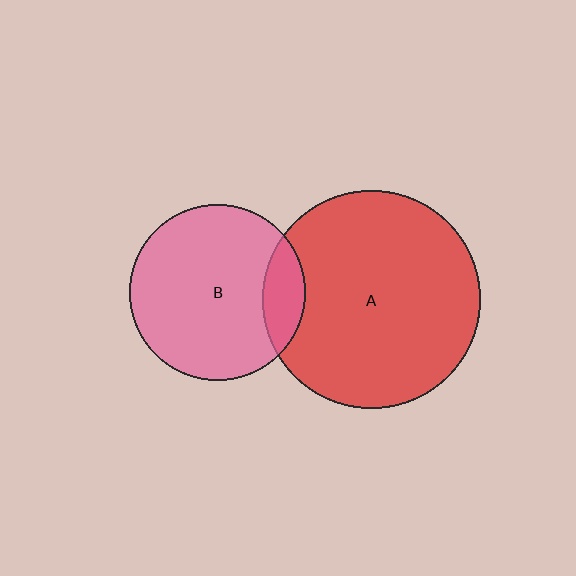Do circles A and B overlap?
Yes.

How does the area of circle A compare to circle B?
Approximately 1.5 times.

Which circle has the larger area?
Circle A (red).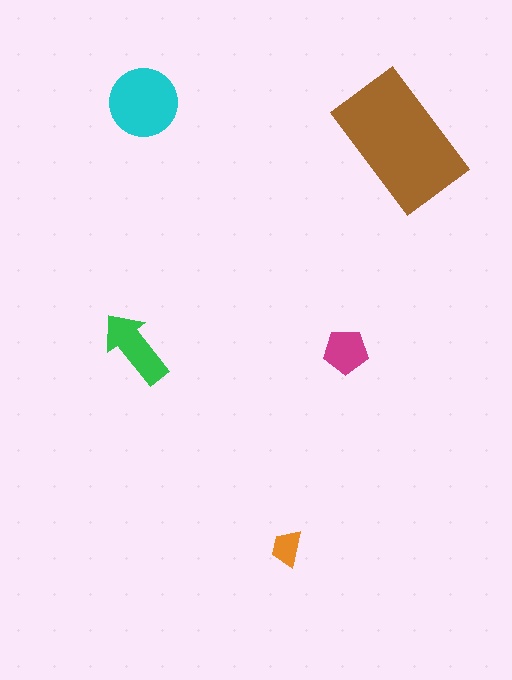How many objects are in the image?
There are 5 objects in the image.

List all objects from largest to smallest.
The brown rectangle, the cyan circle, the green arrow, the magenta pentagon, the orange trapezoid.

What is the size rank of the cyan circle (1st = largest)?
2nd.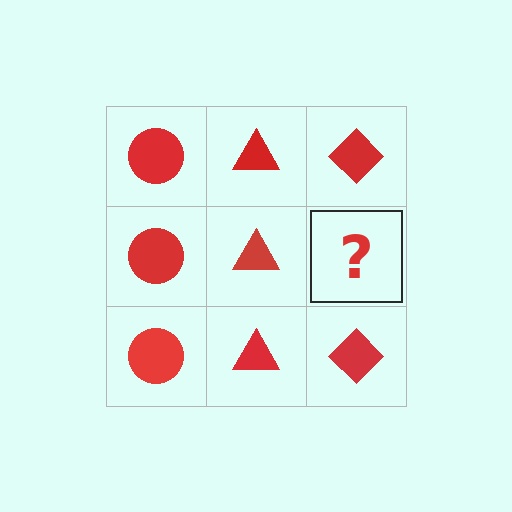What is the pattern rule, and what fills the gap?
The rule is that each column has a consistent shape. The gap should be filled with a red diamond.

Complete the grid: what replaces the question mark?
The question mark should be replaced with a red diamond.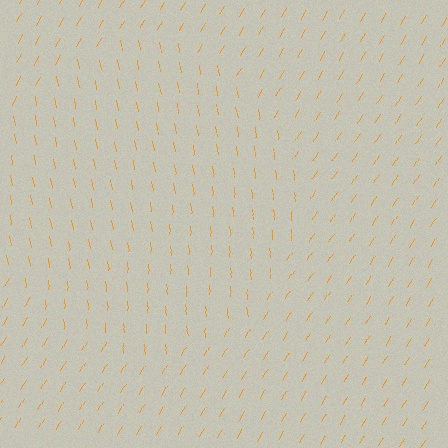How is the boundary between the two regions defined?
The boundary is defined purely by a change in line orientation (approximately 40 degrees difference). All lines are the same color and thickness.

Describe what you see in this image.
The image is filled with small orange line segments. A circle region in the image has lines oriented differently from the surrounding lines, creating a visible texture boundary.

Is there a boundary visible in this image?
Yes, there is a texture boundary formed by a change in line orientation.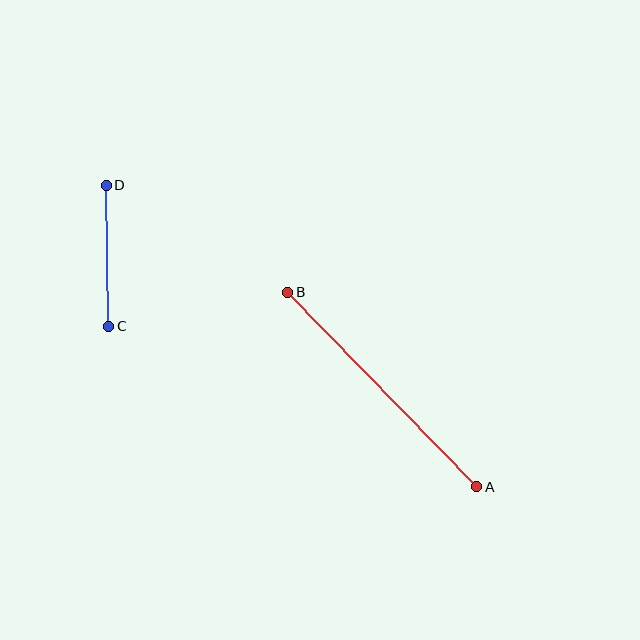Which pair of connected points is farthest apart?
Points A and B are farthest apart.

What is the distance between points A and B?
The distance is approximately 271 pixels.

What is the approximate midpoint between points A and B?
The midpoint is at approximately (382, 390) pixels.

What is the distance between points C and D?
The distance is approximately 141 pixels.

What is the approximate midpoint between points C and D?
The midpoint is at approximately (107, 256) pixels.